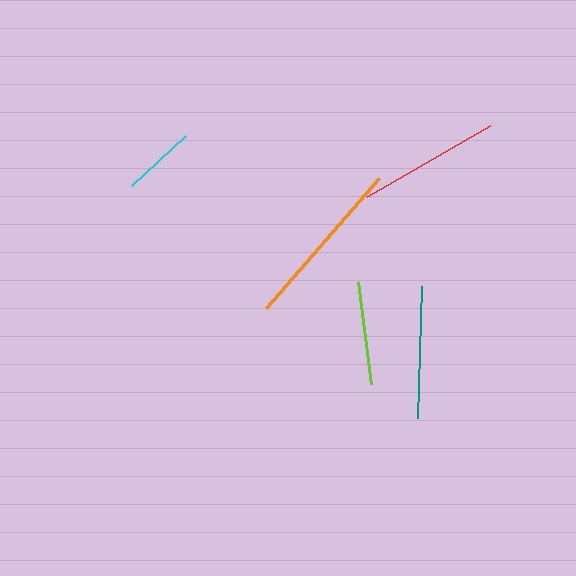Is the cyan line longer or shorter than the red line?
The red line is longer than the cyan line.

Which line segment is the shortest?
The cyan line is the shortest at approximately 74 pixels.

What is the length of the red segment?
The red segment is approximately 142 pixels long.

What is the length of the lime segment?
The lime segment is approximately 103 pixels long.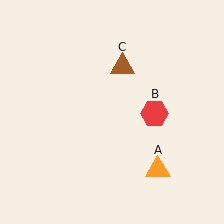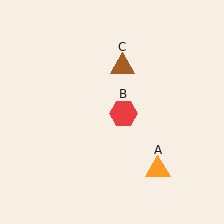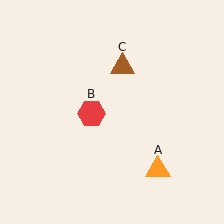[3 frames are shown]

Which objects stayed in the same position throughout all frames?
Orange triangle (object A) and brown triangle (object C) remained stationary.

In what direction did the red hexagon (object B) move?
The red hexagon (object B) moved left.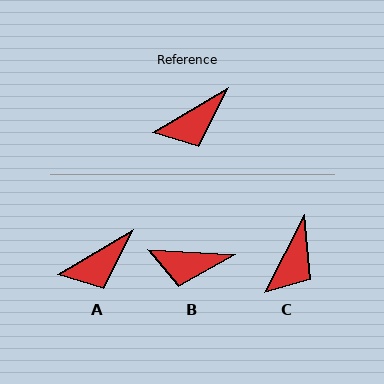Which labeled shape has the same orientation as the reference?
A.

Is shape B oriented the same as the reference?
No, it is off by about 34 degrees.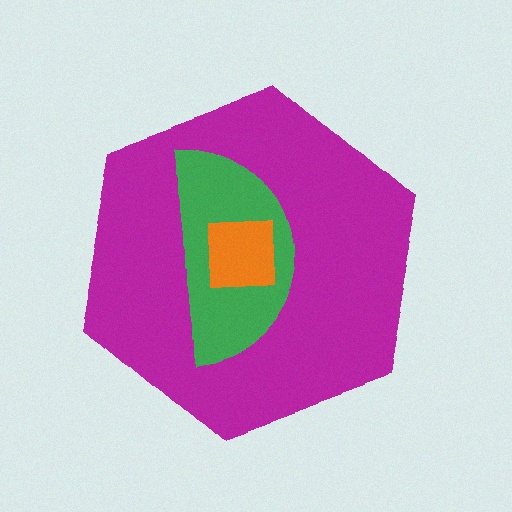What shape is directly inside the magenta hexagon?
The green semicircle.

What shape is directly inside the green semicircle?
The orange square.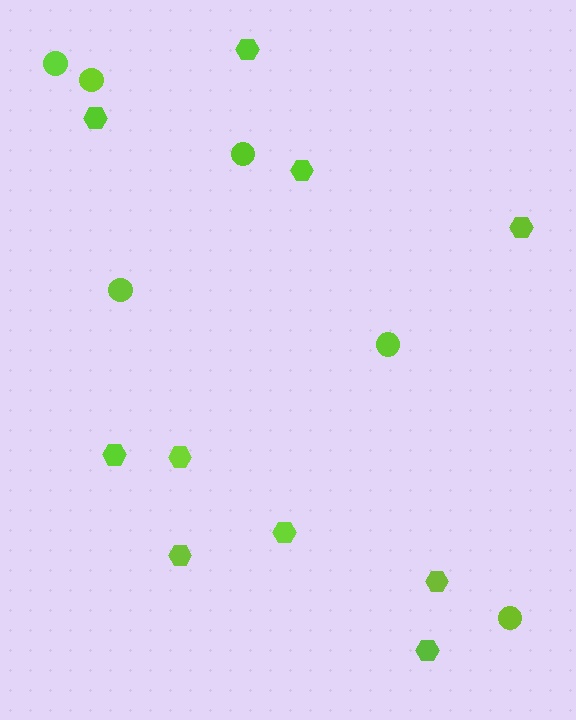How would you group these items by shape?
There are 2 groups: one group of hexagons (10) and one group of circles (6).